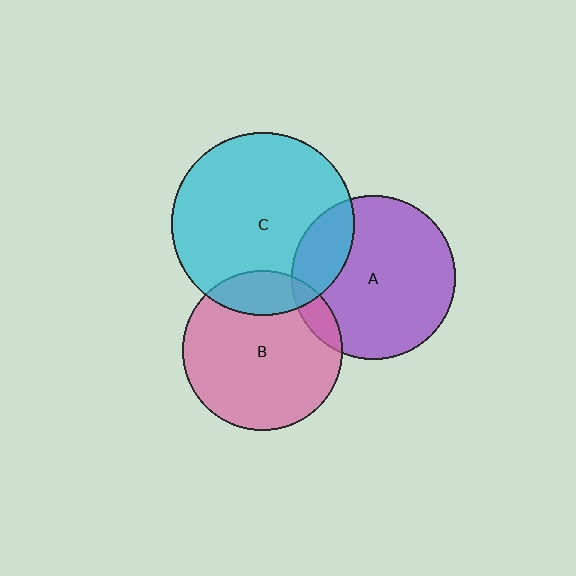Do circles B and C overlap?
Yes.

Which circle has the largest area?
Circle C (cyan).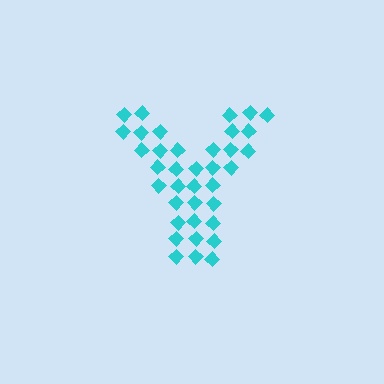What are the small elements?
The small elements are diamonds.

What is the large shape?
The large shape is the letter Y.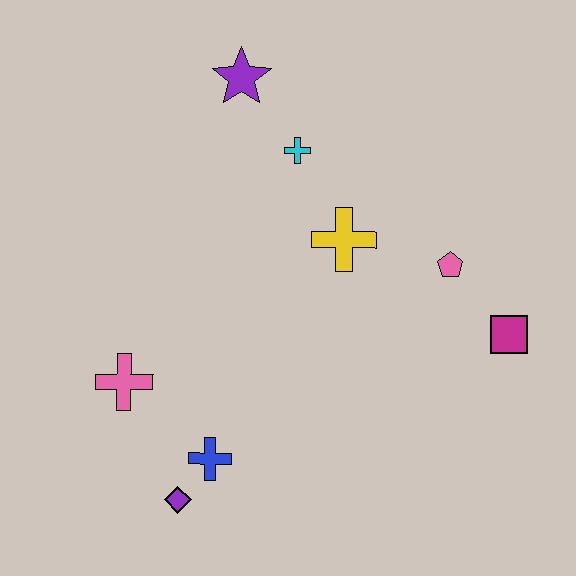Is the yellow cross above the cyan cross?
No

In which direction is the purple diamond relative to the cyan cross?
The purple diamond is below the cyan cross.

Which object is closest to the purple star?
The cyan cross is closest to the purple star.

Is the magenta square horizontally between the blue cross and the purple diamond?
No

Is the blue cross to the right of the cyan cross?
No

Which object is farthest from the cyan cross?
The purple diamond is farthest from the cyan cross.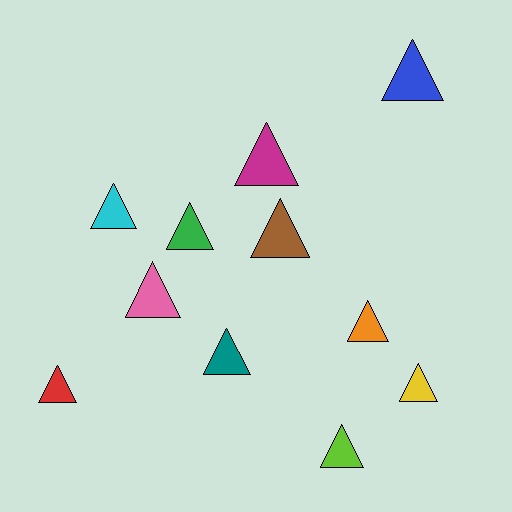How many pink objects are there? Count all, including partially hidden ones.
There is 1 pink object.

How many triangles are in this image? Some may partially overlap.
There are 11 triangles.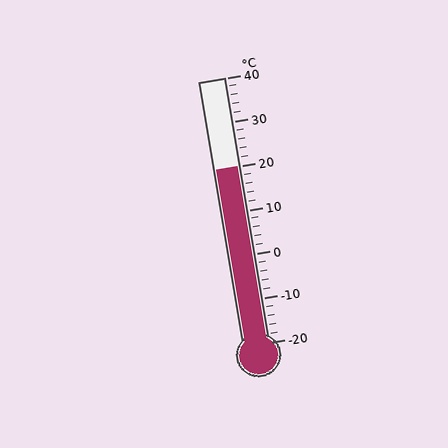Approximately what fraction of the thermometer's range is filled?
The thermometer is filled to approximately 65% of its range.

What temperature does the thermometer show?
The thermometer shows approximately 20°C.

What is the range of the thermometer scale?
The thermometer scale ranges from -20°C to 40°C.